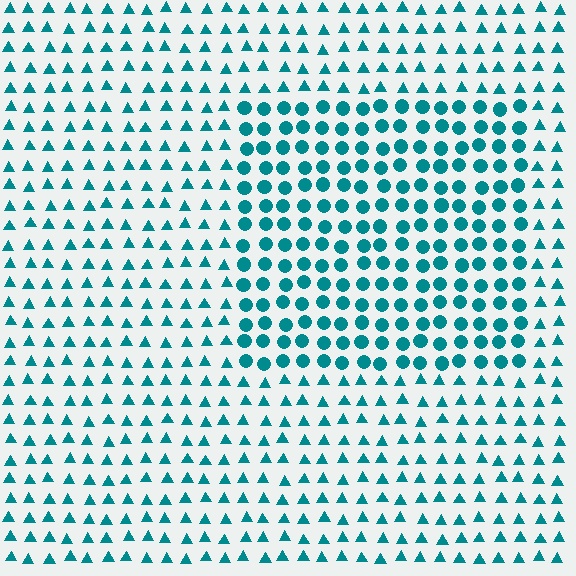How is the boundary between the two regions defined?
The boundary is defined by a change in element shape: circles inside vs. triangles outside. All elements share the same color and spacing.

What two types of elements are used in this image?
The image uses circles inside the rectangle region and triangles outside it.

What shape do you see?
I see a rectangle.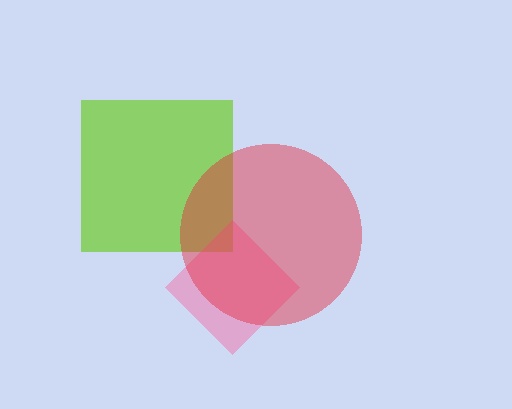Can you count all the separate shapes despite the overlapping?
Yes, there are 3 separate shapes.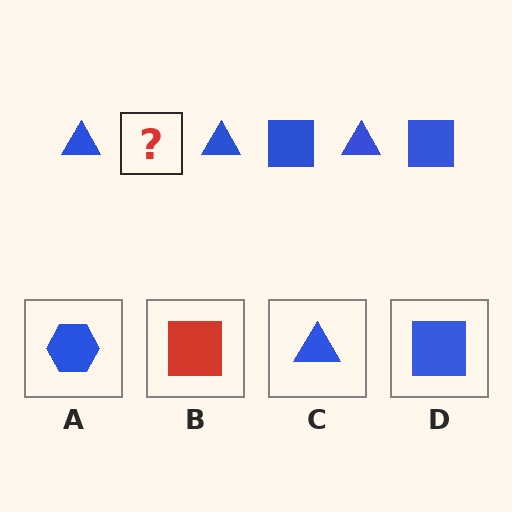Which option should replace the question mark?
Option D.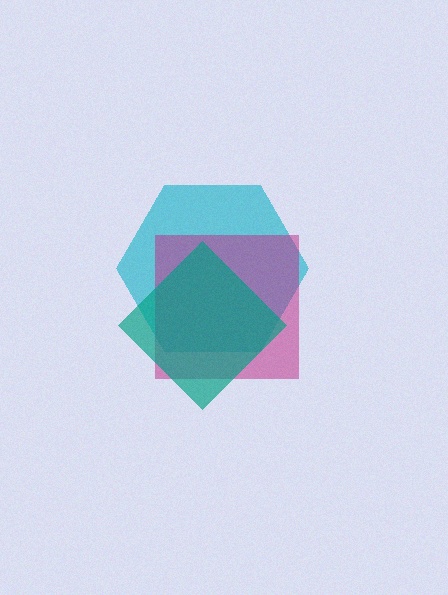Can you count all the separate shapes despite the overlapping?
Yes, there are 3 separate shapes.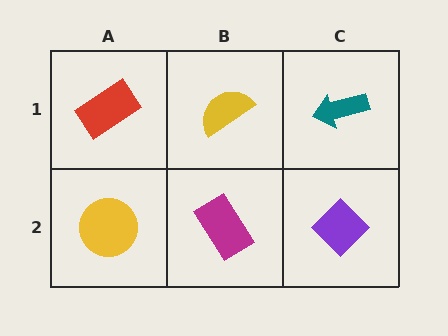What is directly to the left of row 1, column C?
A yellow semicircle.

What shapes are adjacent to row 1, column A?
A yellow circle (row 2, column A), a yellow semicircle (row 1, column B).